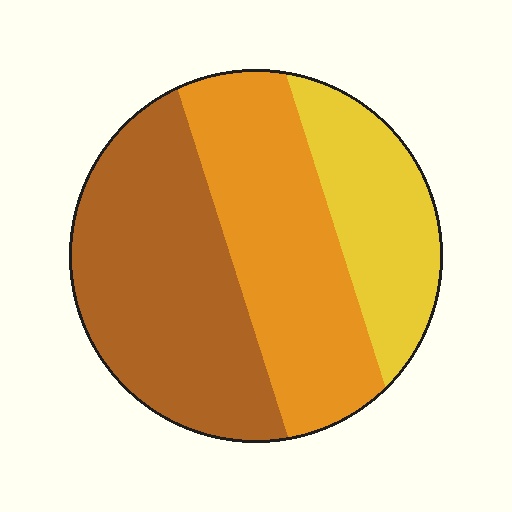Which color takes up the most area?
Brown, at roughly 40%.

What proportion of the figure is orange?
Orange covers around 35% of the figure.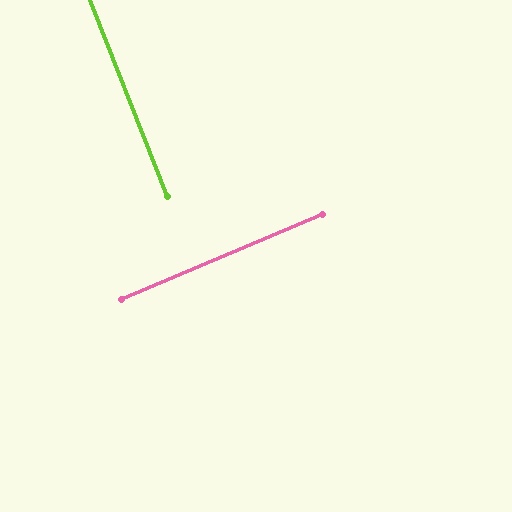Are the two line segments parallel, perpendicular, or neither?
Perpendicular — they meet at approximately 88°.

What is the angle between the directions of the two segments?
Approximately 88 degrees.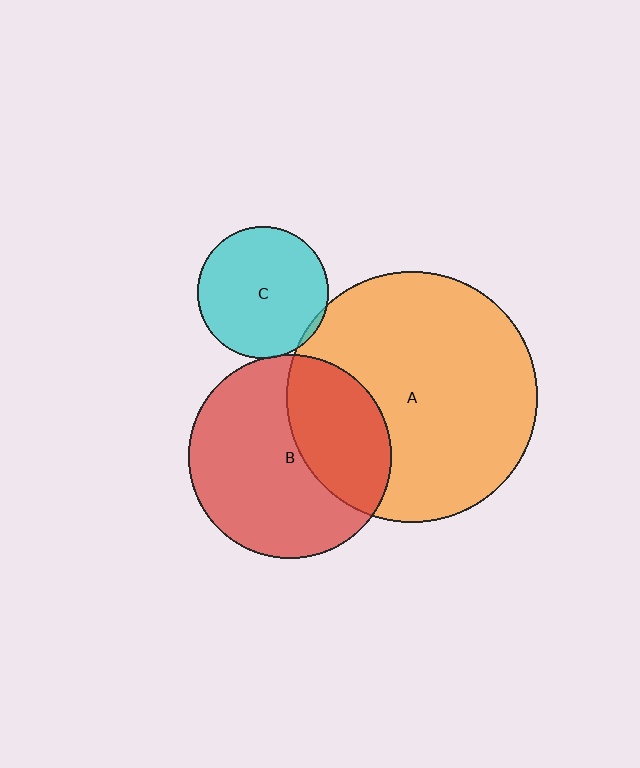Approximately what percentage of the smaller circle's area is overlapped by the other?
Approximately 5%.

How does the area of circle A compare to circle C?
Approximately 3.6 times.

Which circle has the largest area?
Circle A (orange).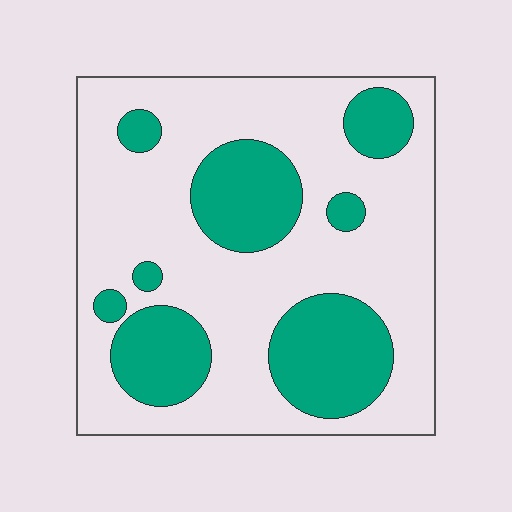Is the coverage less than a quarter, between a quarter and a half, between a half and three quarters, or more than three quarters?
Between a quarter and a half.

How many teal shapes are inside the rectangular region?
8.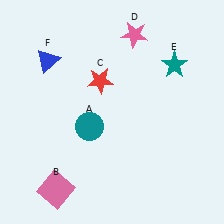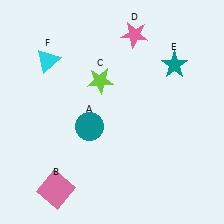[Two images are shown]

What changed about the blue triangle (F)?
In Image 1, F is blue. In Image 2, it changed to cyan.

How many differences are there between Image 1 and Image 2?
There are 2 differences between the two images.